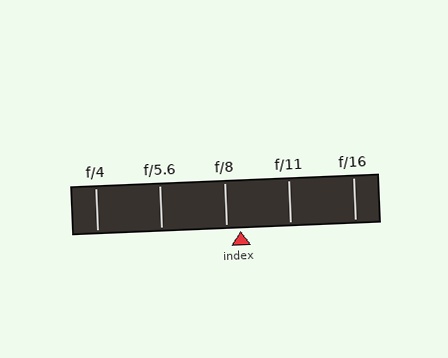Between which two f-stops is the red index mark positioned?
The index mark is between f/8 and f/11.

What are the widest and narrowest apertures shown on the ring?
The widest aperture shown is f/4 and the narrowest is f/16.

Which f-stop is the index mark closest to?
The index mark is closest to f/8.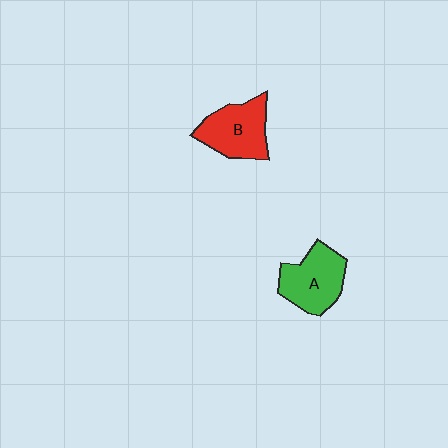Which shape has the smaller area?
Shape B (red).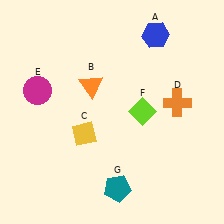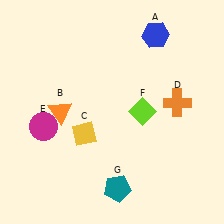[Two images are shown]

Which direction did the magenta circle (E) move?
The magenta circle (E) moved down.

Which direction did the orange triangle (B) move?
The orange triangle (B) moved left.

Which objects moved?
The objects that moved are: the orange triangle (B), the magenta circle (E).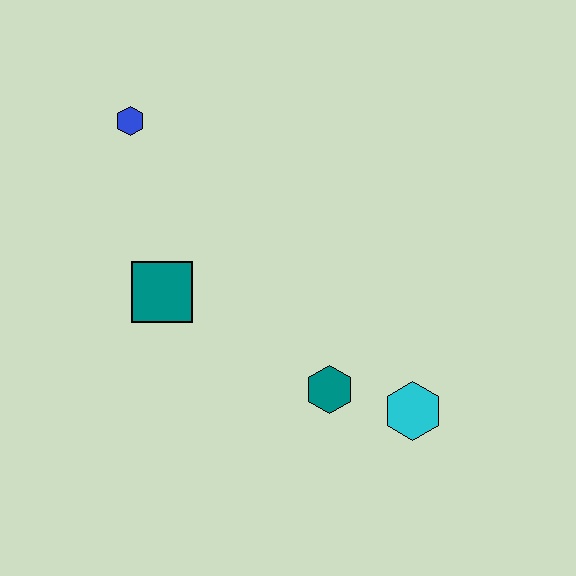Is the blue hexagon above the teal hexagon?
Yes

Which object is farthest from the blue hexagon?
The cyan hexagon is farthest from the blue hexagon.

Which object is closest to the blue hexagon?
The teal square is closest to the blue hexagon.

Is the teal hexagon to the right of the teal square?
Yes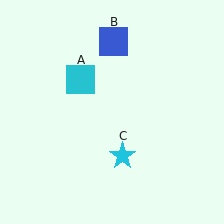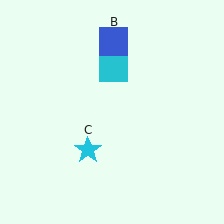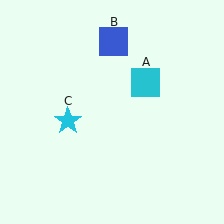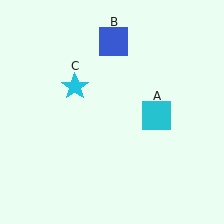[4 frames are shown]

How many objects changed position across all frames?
2 objects changed position: cyan square (object A), cyan star (object C).